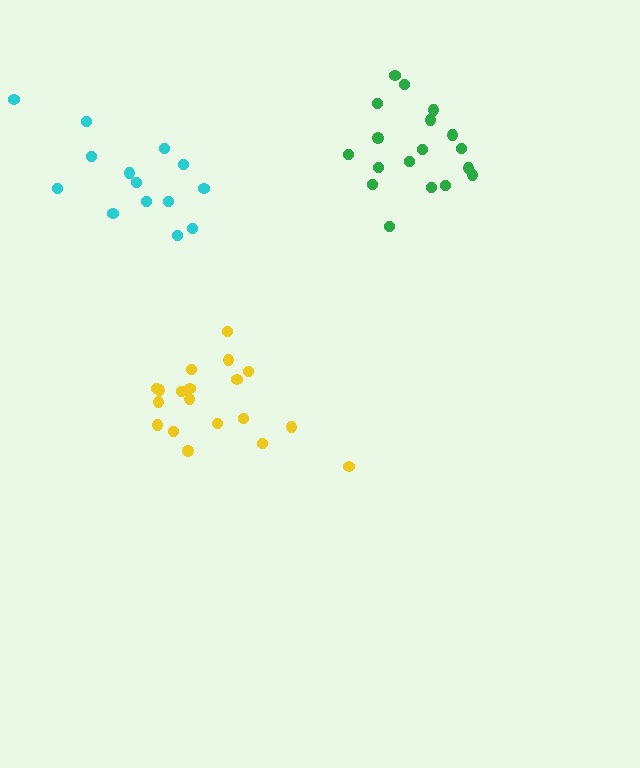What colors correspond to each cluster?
The clusters are colored: cyan, yellow, green.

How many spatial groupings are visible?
There are 3 spatial groupings.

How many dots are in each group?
Group 1: 14 dots, Group 2: 19 dots, Group 3: 18 dots (51 total).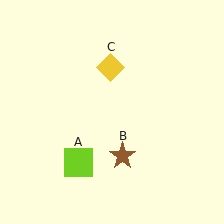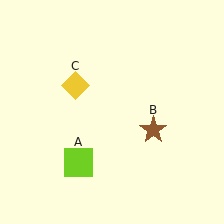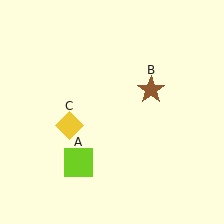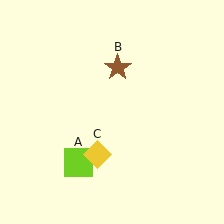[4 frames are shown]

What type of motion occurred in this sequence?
The brown star (object B), yellow diamond (object C) rotated counterclockwise around the center of the scene.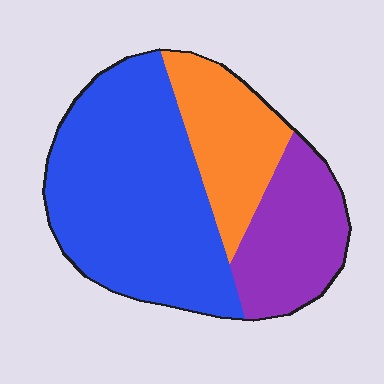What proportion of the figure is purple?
Purple covers around 25% of the figure.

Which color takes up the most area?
Blue, at roughly 55%.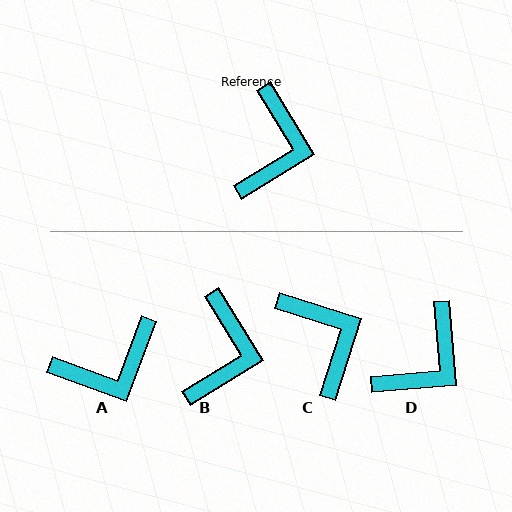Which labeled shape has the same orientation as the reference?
B.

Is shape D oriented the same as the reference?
No, it is off by about 27 degrees.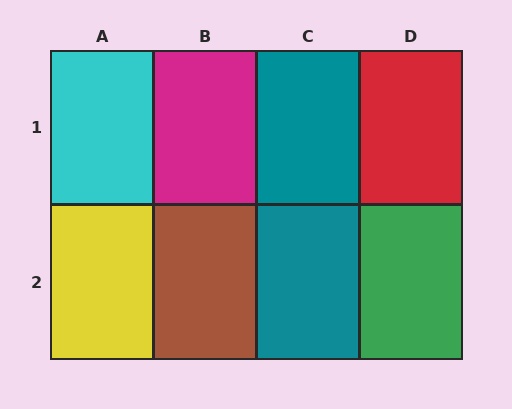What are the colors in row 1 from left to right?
Cyan, magenta, teal, red.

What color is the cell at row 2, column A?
Yellow.